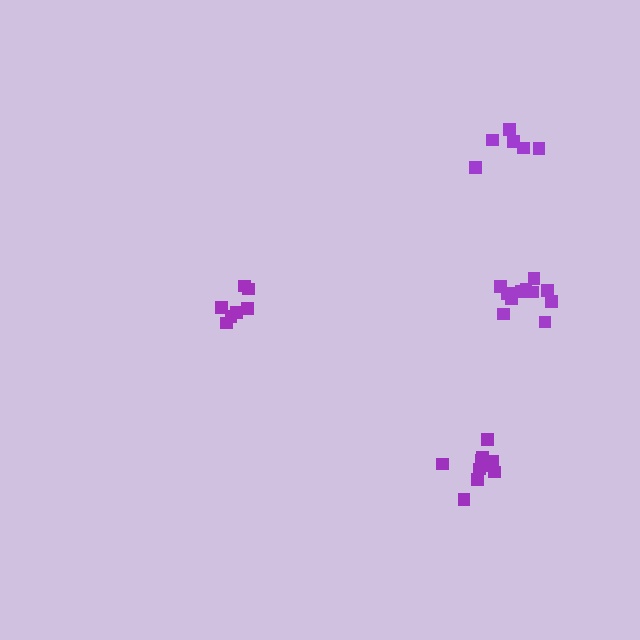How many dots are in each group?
Group 1: 7 dots, Group 2: 12 dots, Group 3: 6 dots, Group 4: 10 dots (35 total).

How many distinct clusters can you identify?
There are 4 distinct clusters.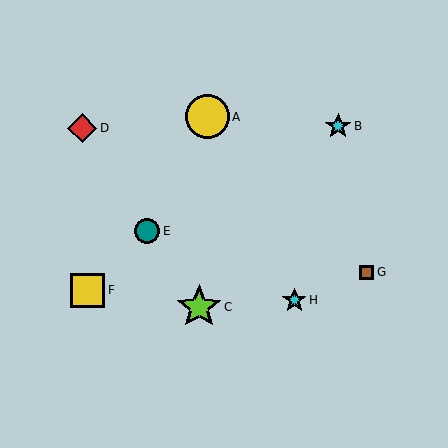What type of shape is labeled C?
Shape C is a lime star.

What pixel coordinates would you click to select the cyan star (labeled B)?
Click at (338, 126) to select the cyan star B.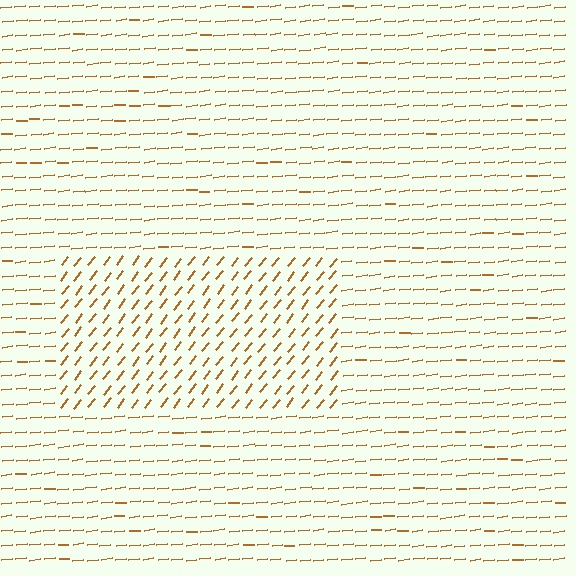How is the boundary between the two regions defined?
The boundary is defined purely by a change in line orientation (approximately 45 degrees difference). All lines are the same color and thickness.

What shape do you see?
I see a rectangle.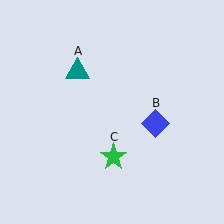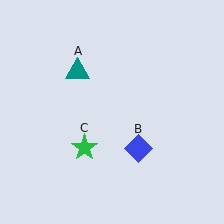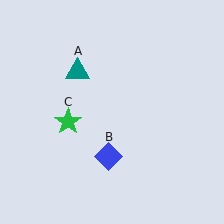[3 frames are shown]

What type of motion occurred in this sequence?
The blue diamond (object B), green star (object C) rotated clockwise around the center of the scene.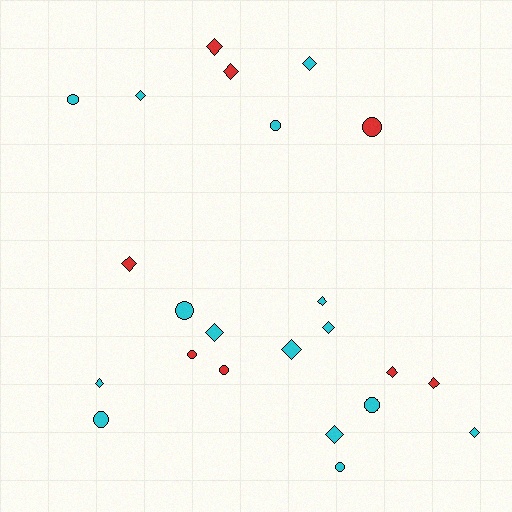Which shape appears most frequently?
Diamond, with 14 objects.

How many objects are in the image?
There are 23 objects.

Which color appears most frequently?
Cyan, with 15 objects.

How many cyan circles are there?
There are 6 cyan circles.